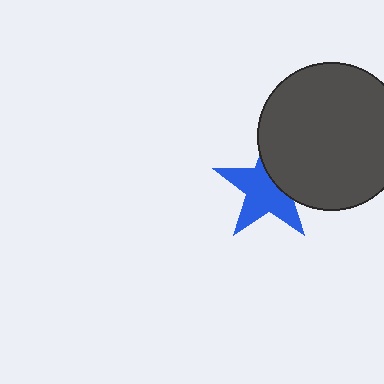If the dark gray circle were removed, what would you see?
You would see the complete blue star.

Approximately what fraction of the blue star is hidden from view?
Roughly 36% of the blue star is hidden behind the dark gray circle.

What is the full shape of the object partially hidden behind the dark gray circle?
The partially hidden object is a blue star.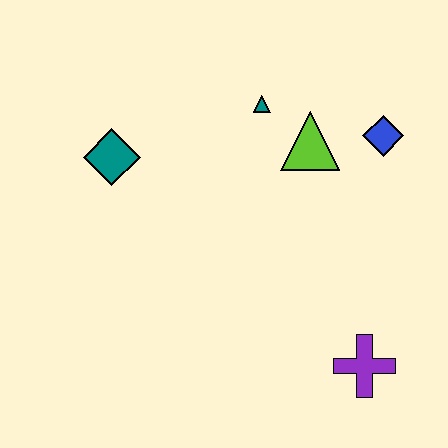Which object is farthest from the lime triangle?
The purple cross is farthest from the lime triangle.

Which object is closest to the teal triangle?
The lime triangle is closest to the teal triangle.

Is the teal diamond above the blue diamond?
No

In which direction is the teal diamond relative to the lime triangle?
The teal diamond is to the left of the lime triangle.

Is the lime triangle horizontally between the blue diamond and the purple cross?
No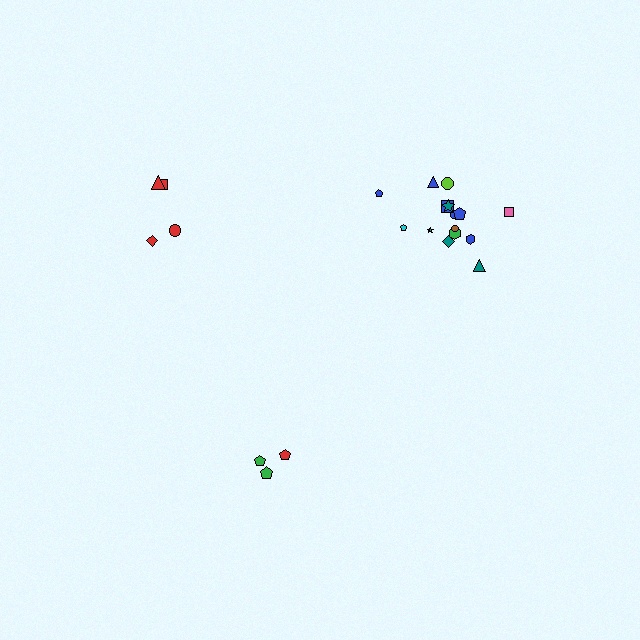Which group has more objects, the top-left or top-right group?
The top-right group.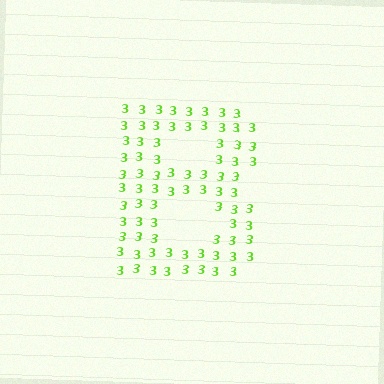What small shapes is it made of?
It is made of small digit 3's.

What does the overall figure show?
The overall figure shows the letter B.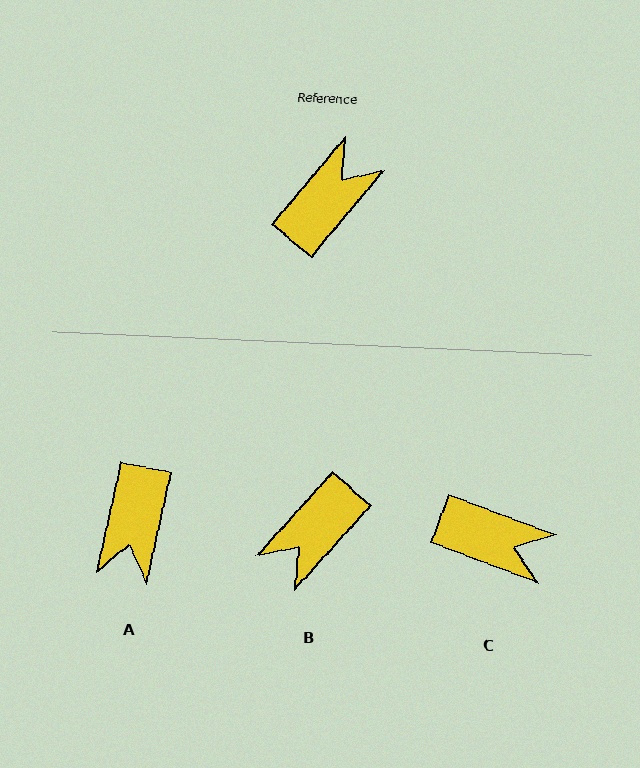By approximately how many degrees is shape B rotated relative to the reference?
Approximately 178 degrees counter-clockwise.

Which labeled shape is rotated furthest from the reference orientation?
B, about 178 degrees away.